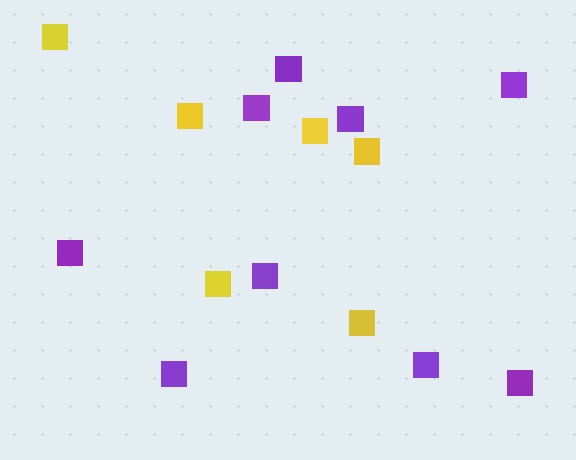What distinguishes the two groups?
There are 2 groups: one group of yellow squares (6) and one group of purple squares (9).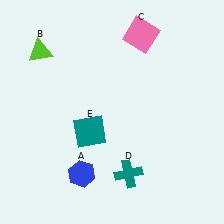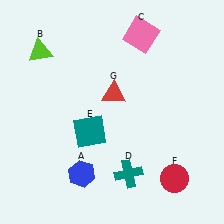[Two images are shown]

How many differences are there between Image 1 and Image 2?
There are 2 differences between the two images.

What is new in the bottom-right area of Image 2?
A red circle (F) was added in the bottom-right area of Image 2.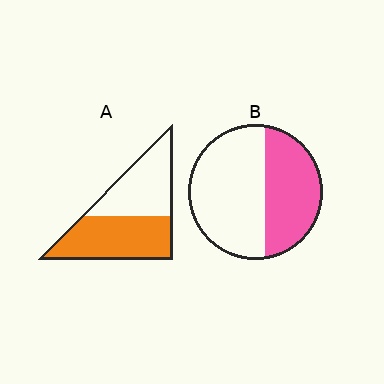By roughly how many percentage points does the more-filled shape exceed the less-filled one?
By roughly 15 percentage points (A over B).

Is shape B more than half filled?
No.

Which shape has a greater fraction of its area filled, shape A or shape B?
Shape A.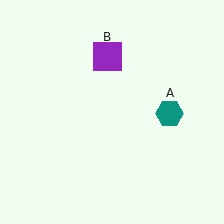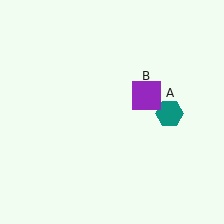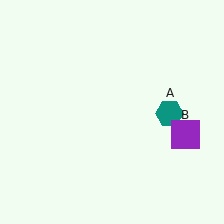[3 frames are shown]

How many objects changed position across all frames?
1 object changed position: purple square (object B).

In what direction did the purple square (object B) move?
The purple square (object B) moved down and to the right.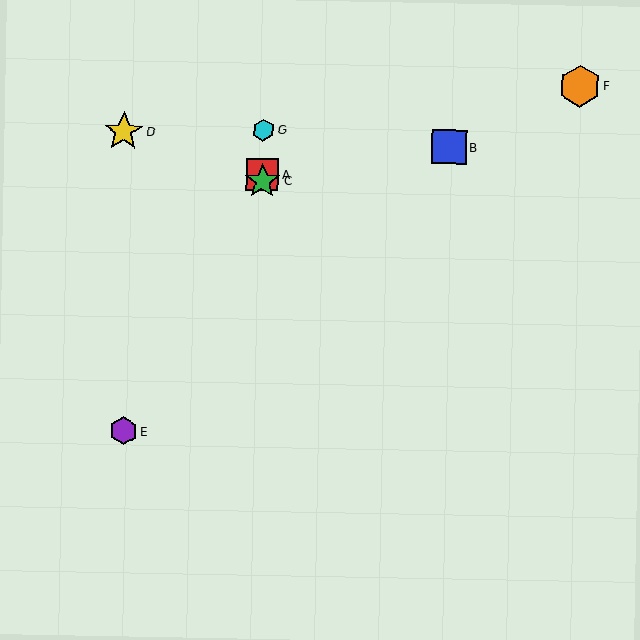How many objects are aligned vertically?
3 objects (A, C, G) are aligned vertically.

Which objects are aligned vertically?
Objects A, C, G are aligned vertically.